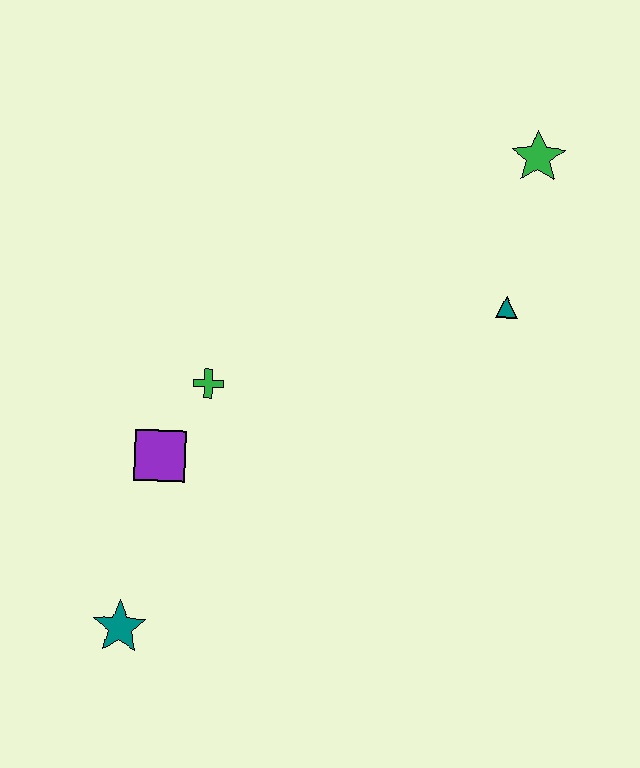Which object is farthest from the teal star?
The green star is farthest from the teal star.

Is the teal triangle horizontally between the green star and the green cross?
Yes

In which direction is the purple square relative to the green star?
The purple square is to the left of the green star.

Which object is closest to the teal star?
The purple square is closest to the teal star.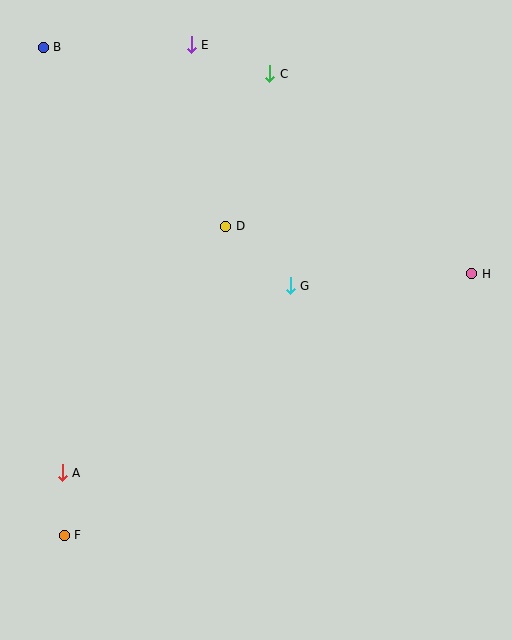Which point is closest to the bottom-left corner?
Point F is closest to the bottom-left corner.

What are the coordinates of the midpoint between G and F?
The midpoint between G and F is at (177, 411).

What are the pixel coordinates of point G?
Point G is at (290, 286).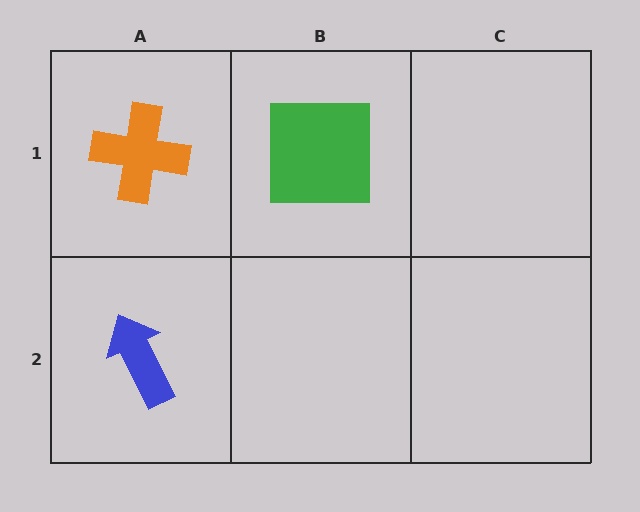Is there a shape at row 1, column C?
No, that cell is empty.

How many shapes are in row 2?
1 shape.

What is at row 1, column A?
An orange cross.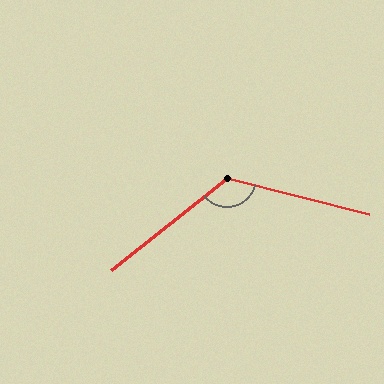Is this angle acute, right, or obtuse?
It is obtuse.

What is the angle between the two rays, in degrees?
Approximately 127 degrees.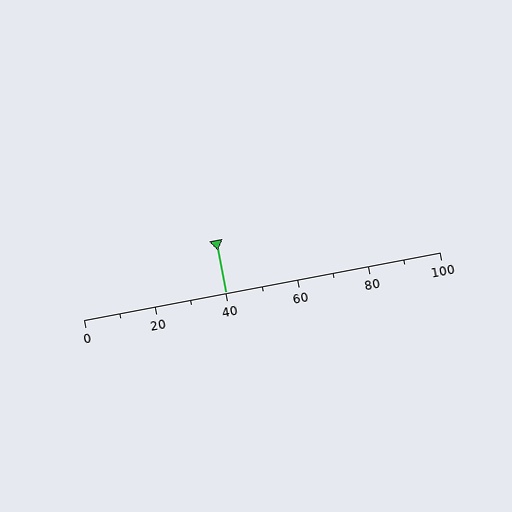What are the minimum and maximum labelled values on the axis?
The axis runs from 0 to 100.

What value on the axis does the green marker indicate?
The marker indicates approximately 40.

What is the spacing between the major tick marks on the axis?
The major ticks are spaced 20 apart.